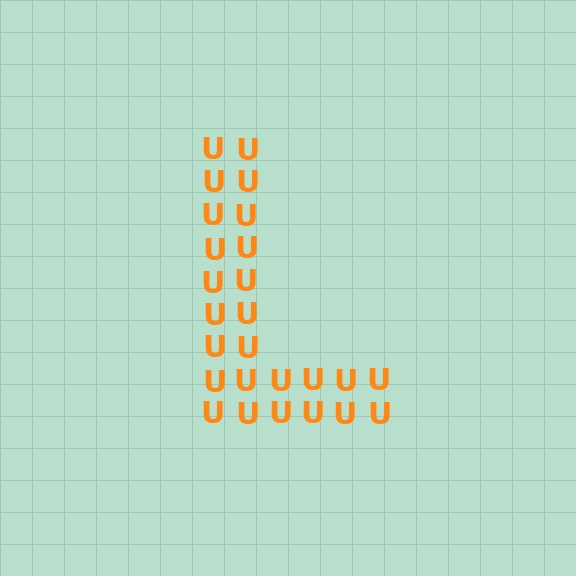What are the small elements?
The small elements are letter U's.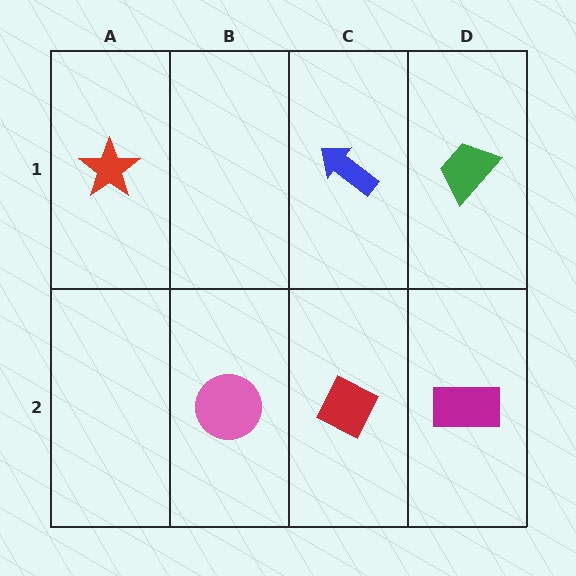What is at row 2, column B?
A pink circle.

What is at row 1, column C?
A blue arrow.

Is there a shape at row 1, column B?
No, that cell is empty.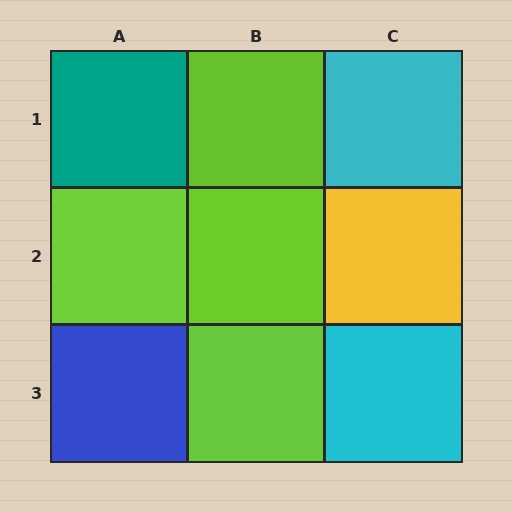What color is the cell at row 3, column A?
Blue.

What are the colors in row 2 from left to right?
Lime, lime, yellow.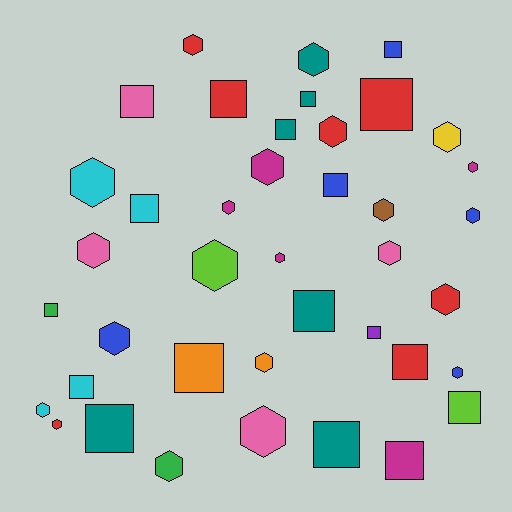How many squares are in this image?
There are 18 squares.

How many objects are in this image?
There are 40 objects.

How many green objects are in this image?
There are 2 green objects.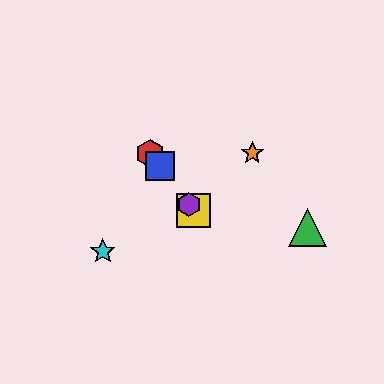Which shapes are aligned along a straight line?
The red hexagon, the blue square, the yellow square, the purple hexagon are aligned along a straight line.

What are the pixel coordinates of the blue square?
The blue square is at (160, 166).